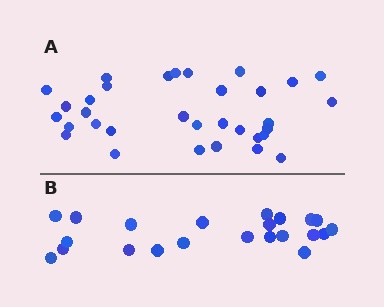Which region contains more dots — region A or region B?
Region A (the top region) has more dots.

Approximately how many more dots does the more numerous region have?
Region A has roughly 12 or so more dots than region B.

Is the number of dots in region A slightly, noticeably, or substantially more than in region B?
Region A has substantially more. The ratio is roughly 1.5 to 1.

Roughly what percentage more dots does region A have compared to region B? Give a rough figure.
About 50% more.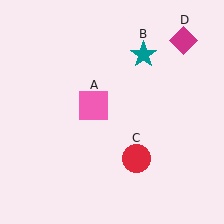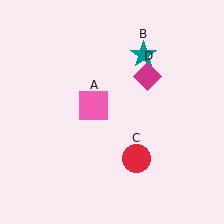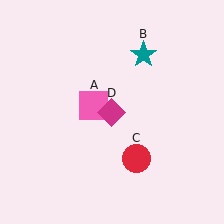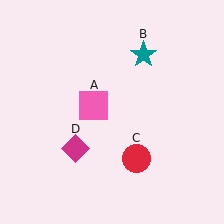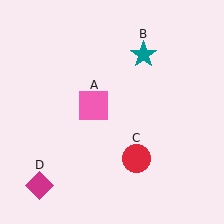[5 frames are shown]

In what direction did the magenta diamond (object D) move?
The magenta diamond (object D) moved down and to the left.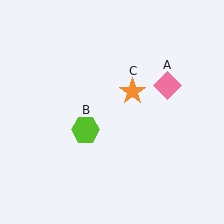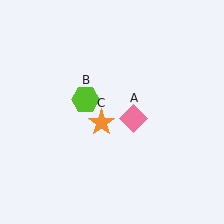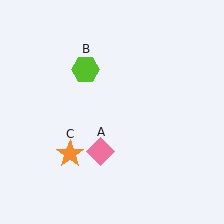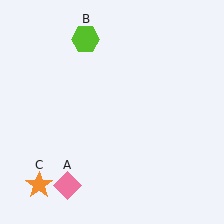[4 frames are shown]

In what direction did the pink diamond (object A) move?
The pink diamond (object A) moved down and to the left.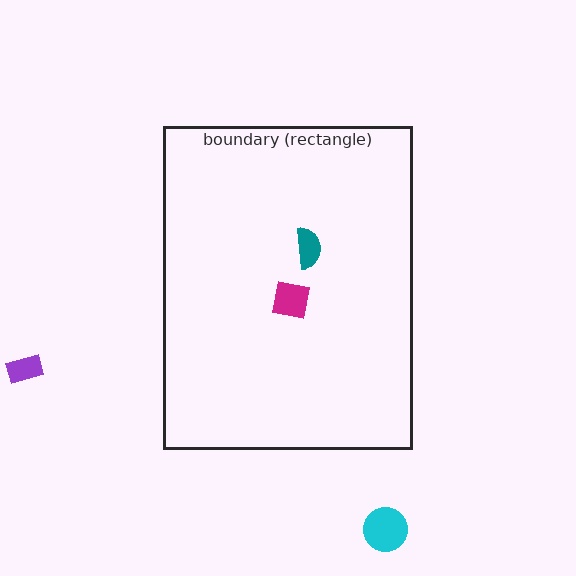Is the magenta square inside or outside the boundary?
Inside.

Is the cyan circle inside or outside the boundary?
Outside.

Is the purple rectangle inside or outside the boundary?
Outside.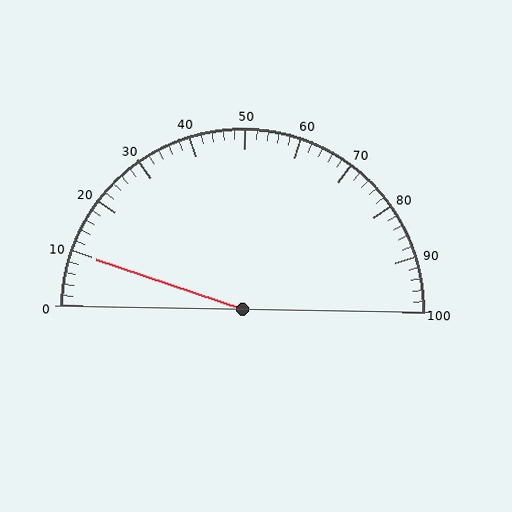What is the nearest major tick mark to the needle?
The nearest major tick mark is 10.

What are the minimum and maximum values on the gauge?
The gauge ranges from 0 to 100.